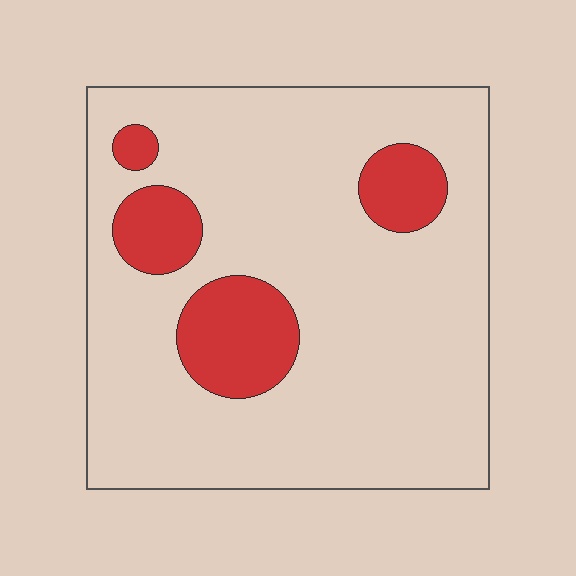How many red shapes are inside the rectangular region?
4.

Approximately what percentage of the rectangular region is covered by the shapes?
Approximately 15%.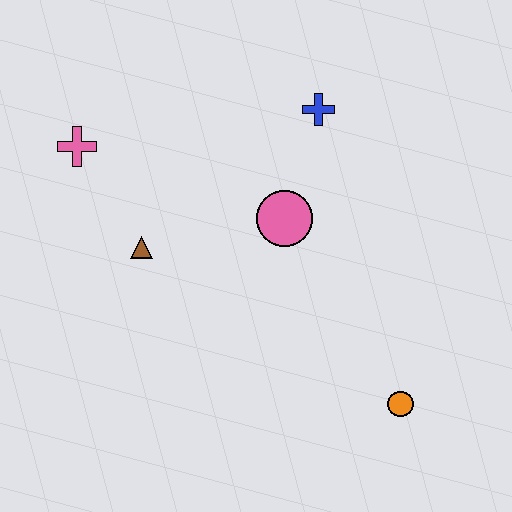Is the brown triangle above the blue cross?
No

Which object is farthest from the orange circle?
The pink cross is farthest from the orange circle.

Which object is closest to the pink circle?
The blue cross is closest to the pink circle.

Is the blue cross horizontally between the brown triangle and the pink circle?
No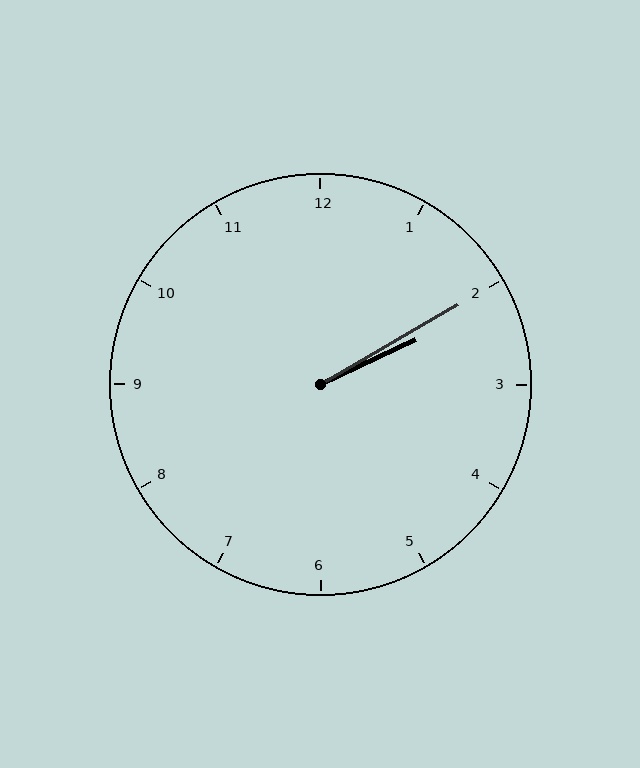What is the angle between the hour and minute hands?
Approximately 5 degrees.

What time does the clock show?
2:10.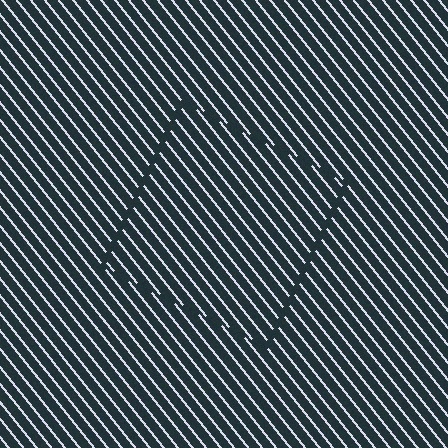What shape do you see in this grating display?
An illusory square. The interior of the shape contains the same grating, shifted by half a period — the contour is defined by the phase discontinuity where line-ends from the inner and outer gratings abut.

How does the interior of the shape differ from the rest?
The interior of the shape contains the same grating, shifted by half a period — the contour is defined by the phase discontinuity where line-ends from the inner and outer gratings abut.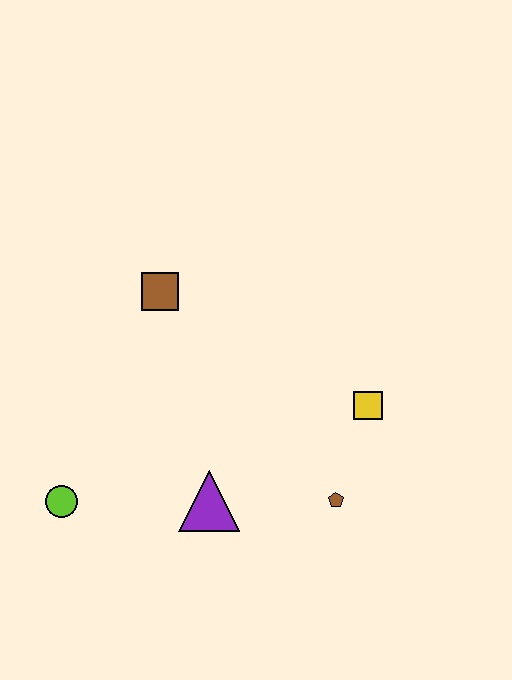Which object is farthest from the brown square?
The brown pentagon is farthest from the brown square.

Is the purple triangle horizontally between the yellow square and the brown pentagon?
No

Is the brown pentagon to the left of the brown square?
No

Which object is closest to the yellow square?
The brown pentagon is closest to the yellow square.